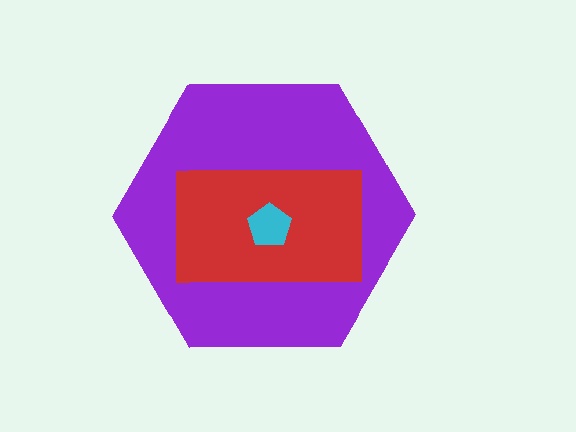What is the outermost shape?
The purple hexagon.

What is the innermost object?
The cyan pentagon.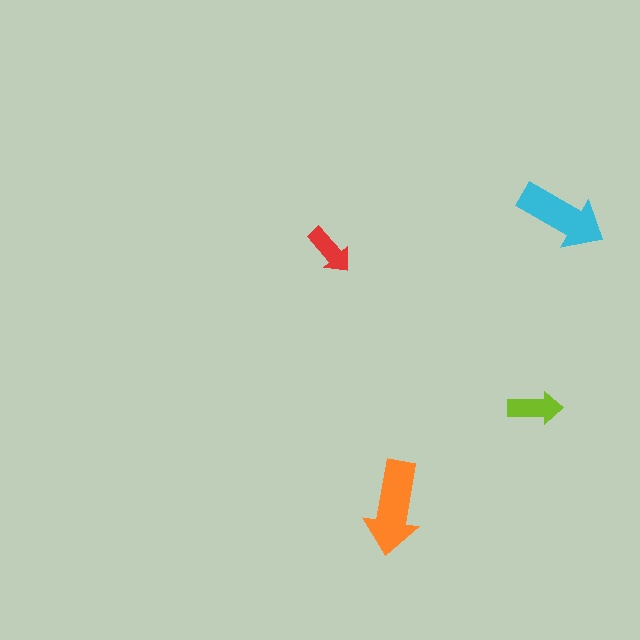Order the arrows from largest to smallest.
the orange one, the cyan one, the lime one, the red one.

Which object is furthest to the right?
The cyan arrow is rightmost.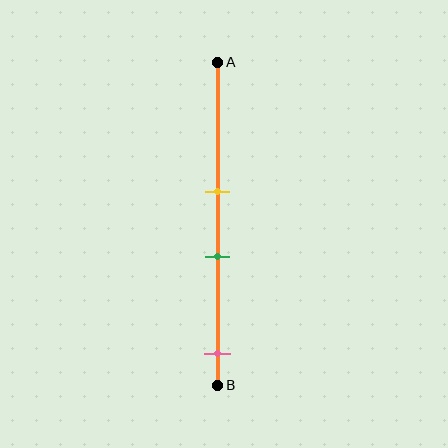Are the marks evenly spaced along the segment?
No, the marks are not evenly spaced.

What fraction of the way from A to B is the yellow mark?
The yellow mark is approximately 40% (0.4) of the way from A to B.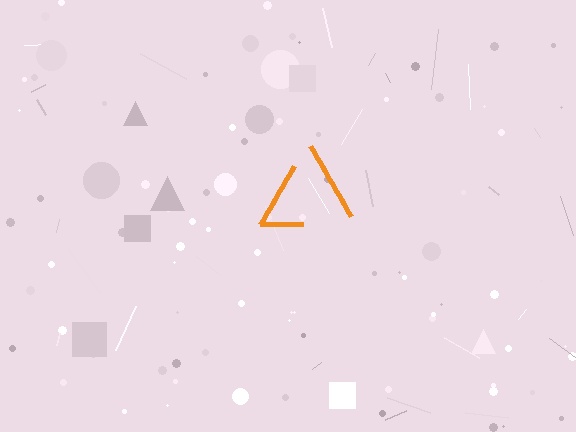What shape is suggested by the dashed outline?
The dashed outline suggests a triangle.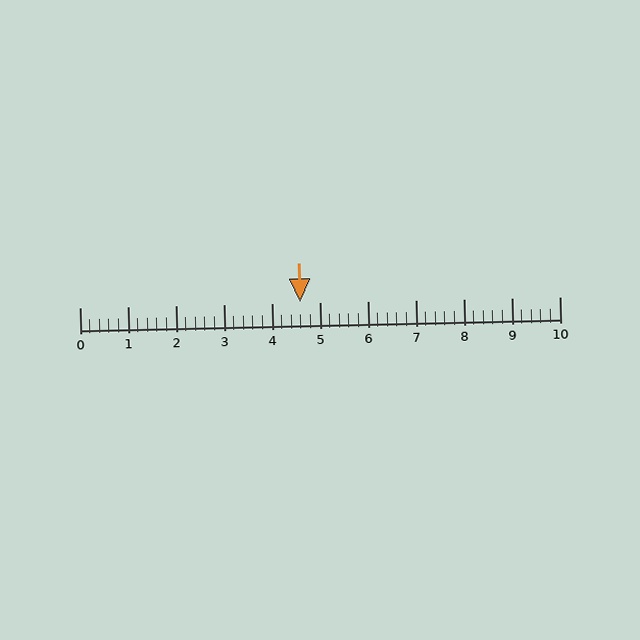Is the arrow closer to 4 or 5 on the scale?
The arrow is closer to 5.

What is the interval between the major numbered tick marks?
The major tick marks are spaced 1 units apart.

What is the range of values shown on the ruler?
The ruler shows values from 0 to 10.